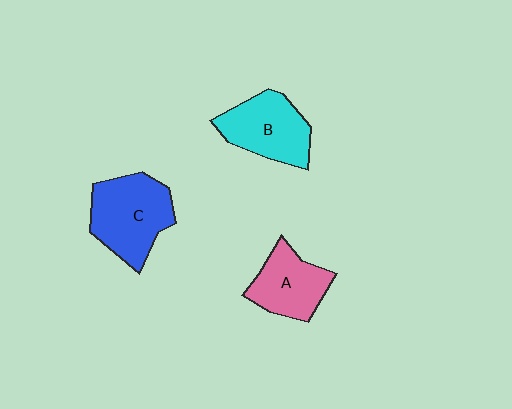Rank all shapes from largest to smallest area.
From largest to smallest: C (blue), B (cyan), A (pink).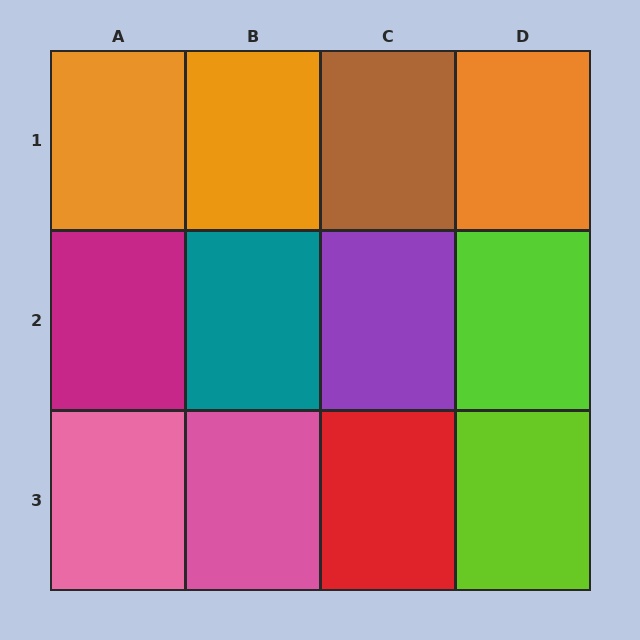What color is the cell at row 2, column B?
Teal.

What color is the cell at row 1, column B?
Orange.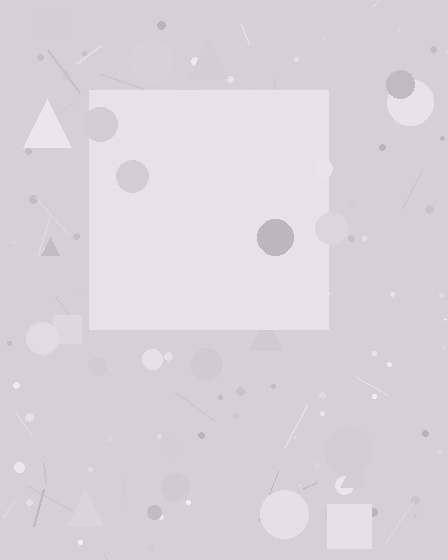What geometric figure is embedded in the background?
A square is embedded in the background.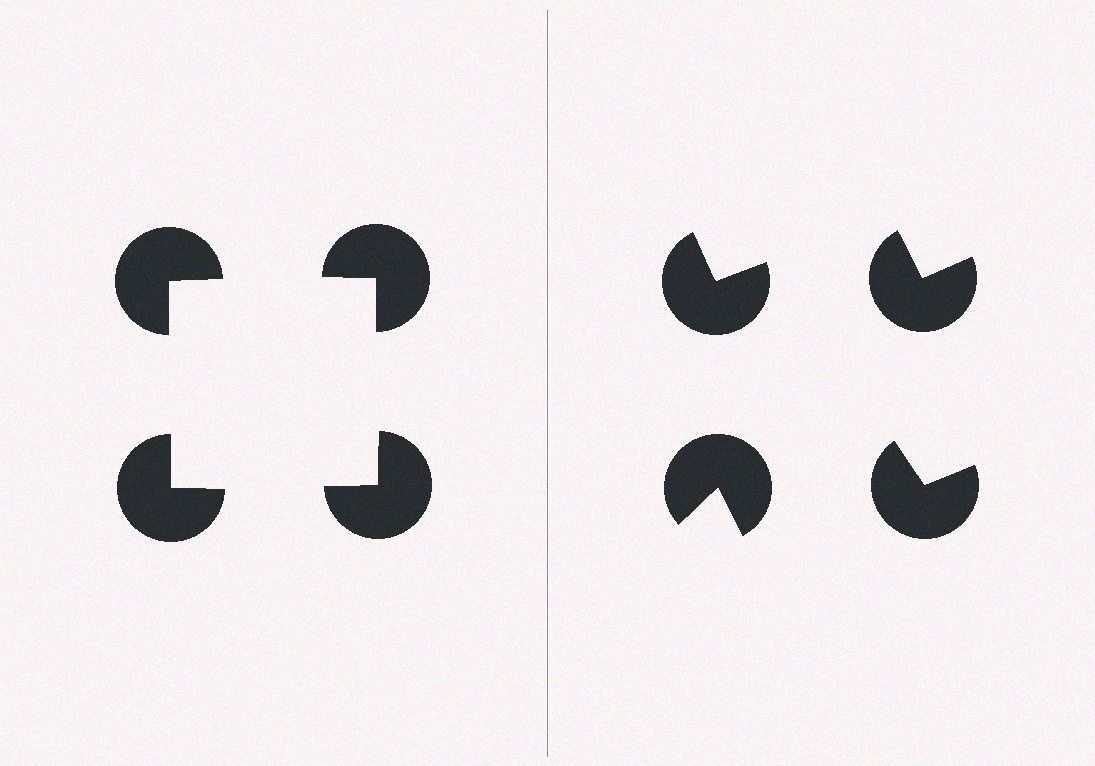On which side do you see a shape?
An illusory square appears on the left side. On the right side the wedge cuts are rotated, so no coherent shape forms.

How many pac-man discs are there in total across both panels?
8 — 4 on each side.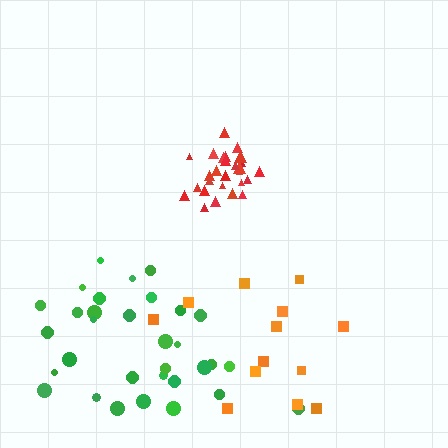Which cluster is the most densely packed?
Red.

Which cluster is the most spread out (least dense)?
Orange.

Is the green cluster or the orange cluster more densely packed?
Green.